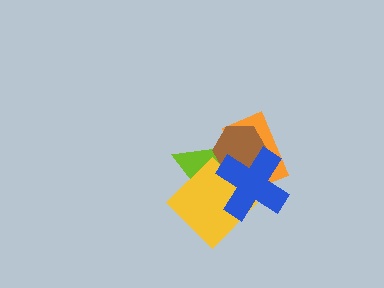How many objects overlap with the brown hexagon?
4 objects overlap with the brown hexagon.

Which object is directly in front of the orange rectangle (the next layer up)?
The lime triangle is directly in front of the orange rectangle.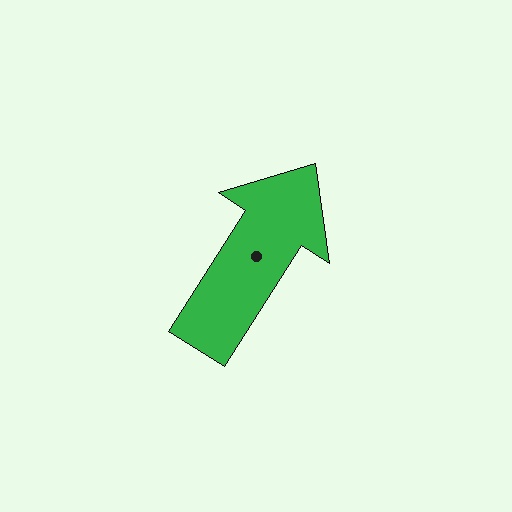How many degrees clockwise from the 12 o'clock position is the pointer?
Approximately 33 degrees.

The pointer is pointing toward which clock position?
Roughly 1 o'clock.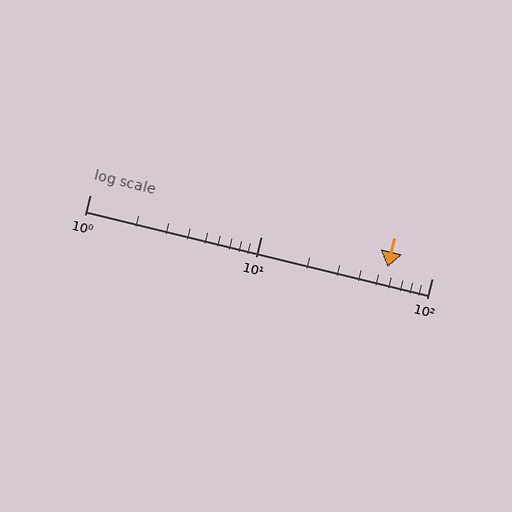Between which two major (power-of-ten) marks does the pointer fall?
The pointer is between 10 and 100.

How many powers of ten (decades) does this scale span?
The scale spans 2 decades, from 1 to 100.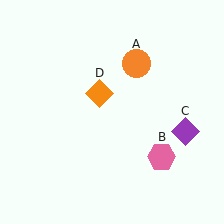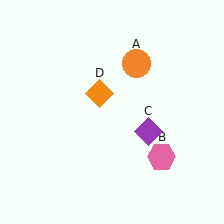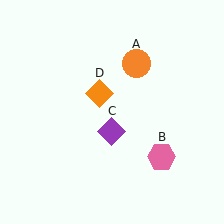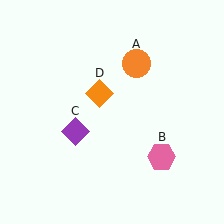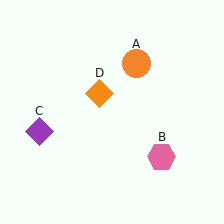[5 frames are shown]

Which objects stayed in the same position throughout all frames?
Orange circle (object A) and pink hexagon (object B) and orange diamond (object D) remained stationary.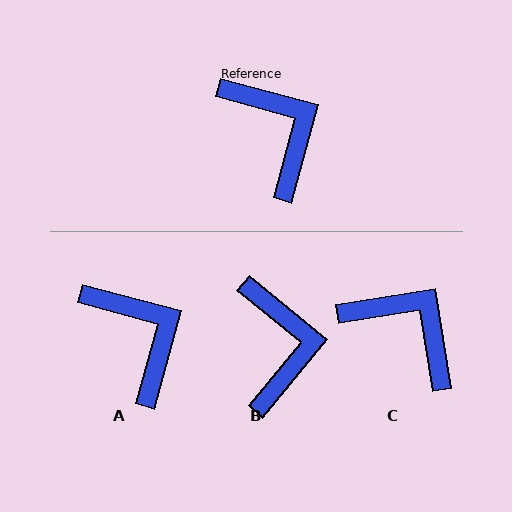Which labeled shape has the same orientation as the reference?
A.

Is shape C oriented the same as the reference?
No, it is off by about 24 degrees.